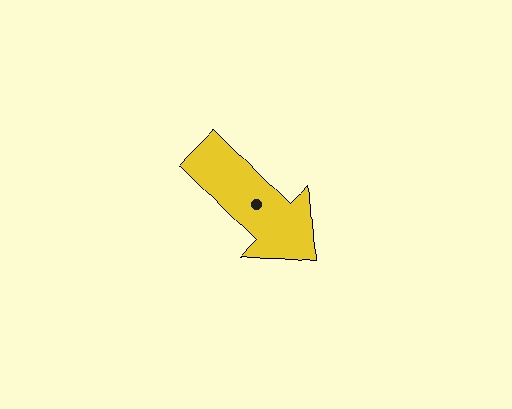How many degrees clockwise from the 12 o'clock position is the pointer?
Approximately 135 degrees.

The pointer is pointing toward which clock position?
Roughly 5 o'clock.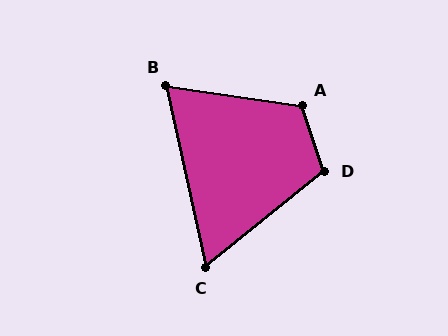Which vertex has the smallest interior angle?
C, at approximately 64 degrees.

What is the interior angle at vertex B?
Approximately 70 degrees (acute).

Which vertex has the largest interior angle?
A, at approximately 116 degrees.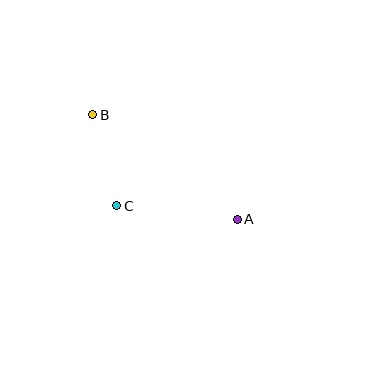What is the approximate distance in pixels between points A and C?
The distance between A and C is approximately 121 pixels.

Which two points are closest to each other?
Points B and C are closest to each other.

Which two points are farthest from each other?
Points A and B are farthest from each other.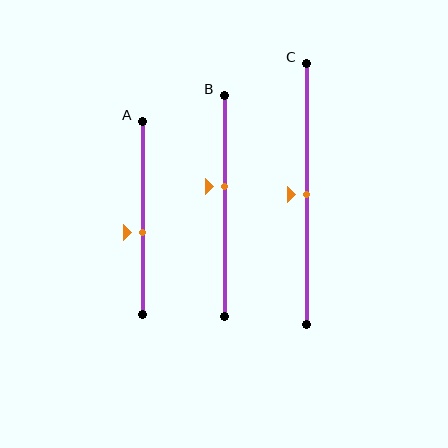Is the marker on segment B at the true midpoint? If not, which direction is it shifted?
No, the marker on segment B is shifted upward by about 9% of the segment length.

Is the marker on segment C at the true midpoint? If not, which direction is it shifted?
Yes, the marker on segment C is at the true midpoint.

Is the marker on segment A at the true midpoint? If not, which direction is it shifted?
No, the marker on segment A is shifted downward by about 7% of the segment length.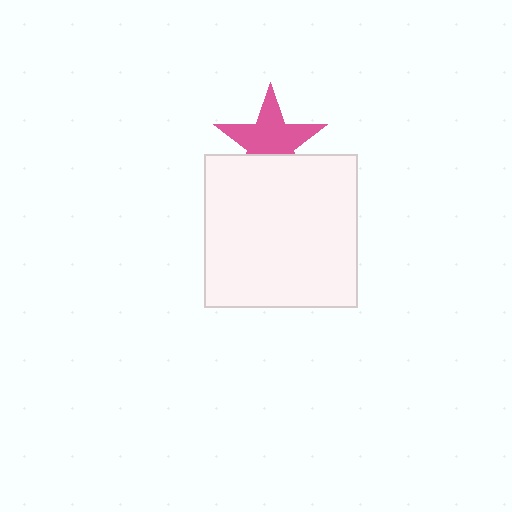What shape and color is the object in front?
The object in front is a white square.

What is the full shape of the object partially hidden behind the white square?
The partially hidden object is a pink star.